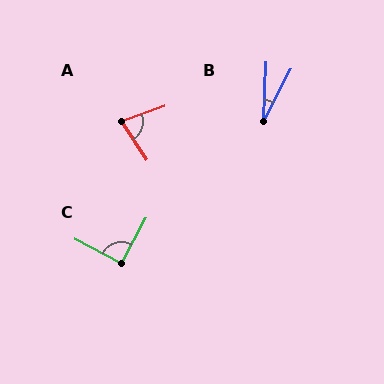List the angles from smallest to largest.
B (26°), A (76°), C (91°).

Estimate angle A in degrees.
Approximately 76 degrees.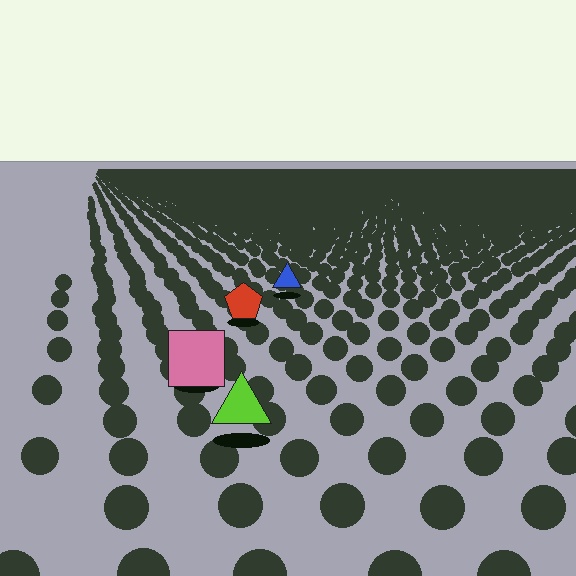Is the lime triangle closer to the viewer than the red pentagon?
Yes. The lime triangle is closer — you can tell from the texture gradient: the ground texture is coarser near it.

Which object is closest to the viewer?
The lime triangle is closest. The texture marks near it are larger and more spread out.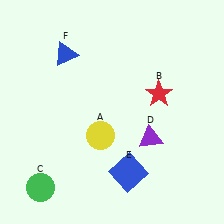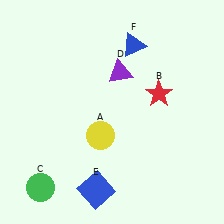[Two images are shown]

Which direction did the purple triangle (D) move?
The purple triangle (D) moved up.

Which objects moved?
The objects that moved are: the purple triangle (D), the blue square (E), the blue triangle (F).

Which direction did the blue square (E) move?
The blue square (E) moved left.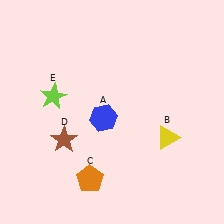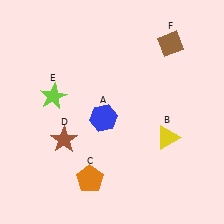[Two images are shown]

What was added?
A brown diamond (F) was added in Image 2.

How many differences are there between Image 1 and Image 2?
There is 1 difference between the two images.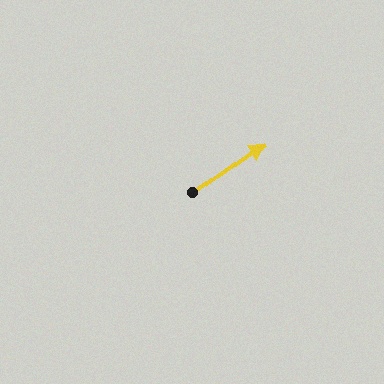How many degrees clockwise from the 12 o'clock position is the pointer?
Approximately 55 degrees.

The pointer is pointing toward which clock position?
Roughly 2 o'clock.